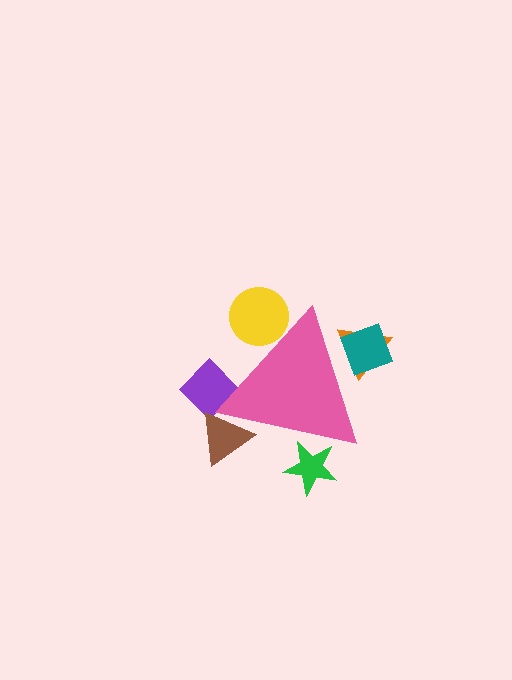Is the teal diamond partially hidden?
Yes, the teal diamond is partially hidden behind the pink triangle.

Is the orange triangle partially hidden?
Yes, the orange triangle is partially hidden behind the pink triangle.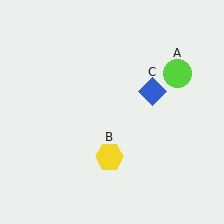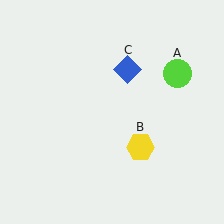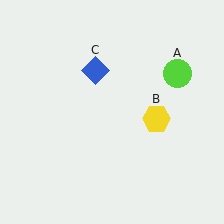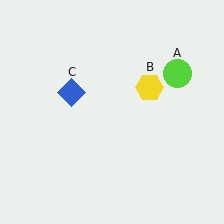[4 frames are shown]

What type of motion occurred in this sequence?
The yellow hexagon (object B), blue diamond (object C) rotated counterclockwise around the center of the scene.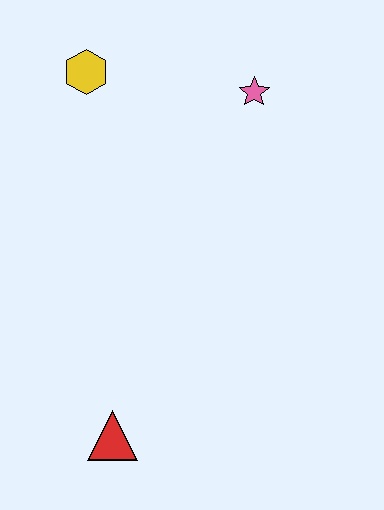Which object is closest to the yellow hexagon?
The pink star is closest to the yellow hexagon.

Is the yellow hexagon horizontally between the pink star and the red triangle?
No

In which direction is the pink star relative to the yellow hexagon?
The pink star is to the right of the yellow hexagon.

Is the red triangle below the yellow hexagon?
Yes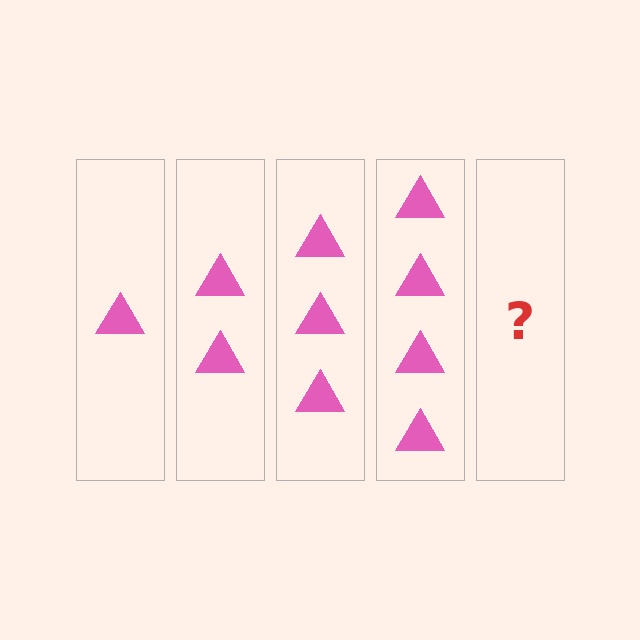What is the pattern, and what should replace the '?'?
The pattern is that each step adds one more triangle. The '?' should be 5 triangles.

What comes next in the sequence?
The next element should be 5 triangles.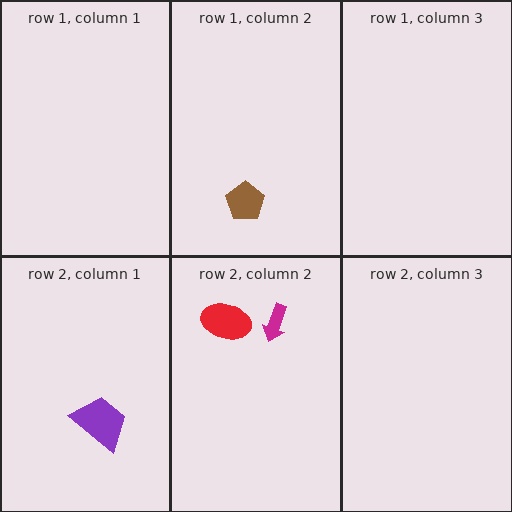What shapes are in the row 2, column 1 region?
The purple trapezoid.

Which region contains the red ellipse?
The row 2, column 2 region.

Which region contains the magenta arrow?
The row 2, column 2 region.